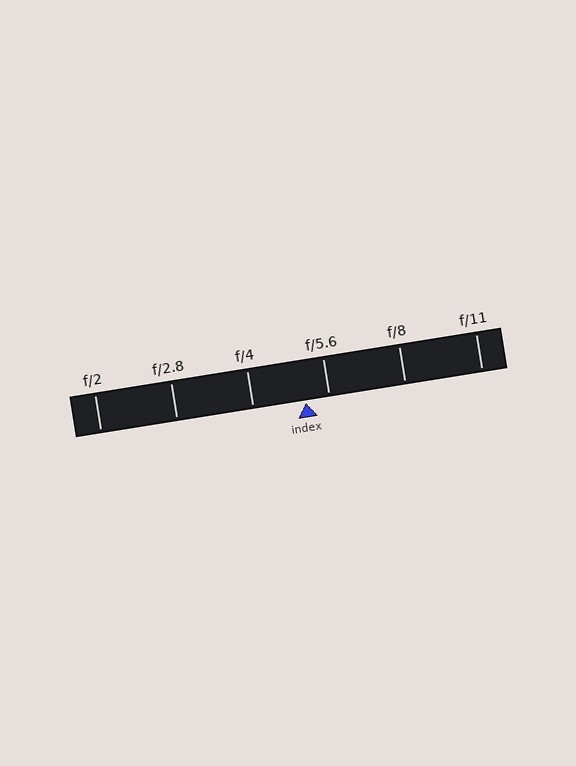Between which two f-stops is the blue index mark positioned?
The index mark is between f/4 and f/5.6.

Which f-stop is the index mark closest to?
The index mark is closest to f/5.6.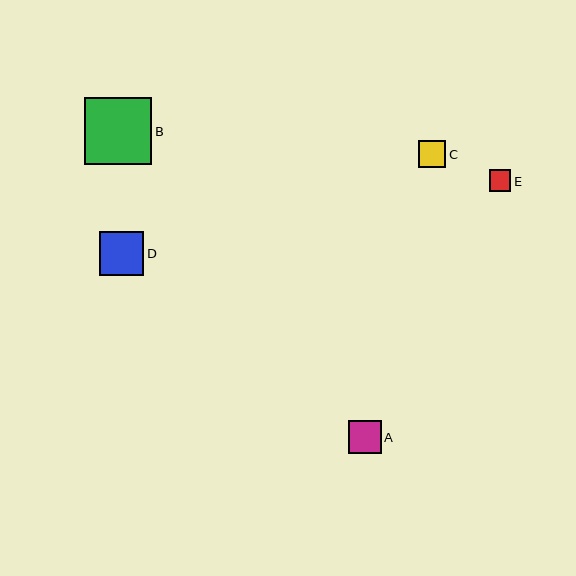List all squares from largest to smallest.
From largest to smallest: B, D, A, C, E.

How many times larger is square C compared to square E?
Square C is approximately 1.3 times the size of square E.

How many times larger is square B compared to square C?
Square B is approximately 2.5 times the size of square C.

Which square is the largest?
Square B is the largest with a size of approximately 67 pixels.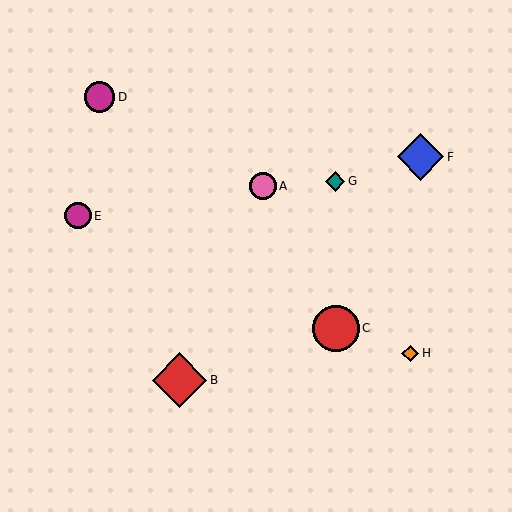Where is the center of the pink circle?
The center of the pink circle is at (263, 186).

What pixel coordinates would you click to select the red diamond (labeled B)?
Click at (180, 380) to select the red diamond B.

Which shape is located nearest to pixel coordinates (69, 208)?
The magenta circle (labeled E) at (78, 216) is nearest to that location.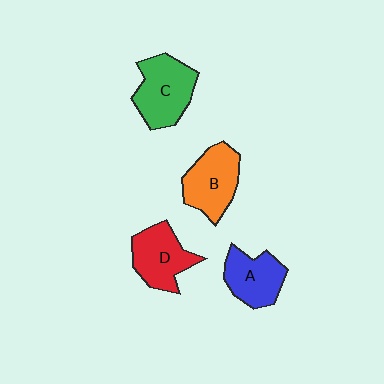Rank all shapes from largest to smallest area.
From largest to smallest: C (green), B (orange), D (red), A (blue).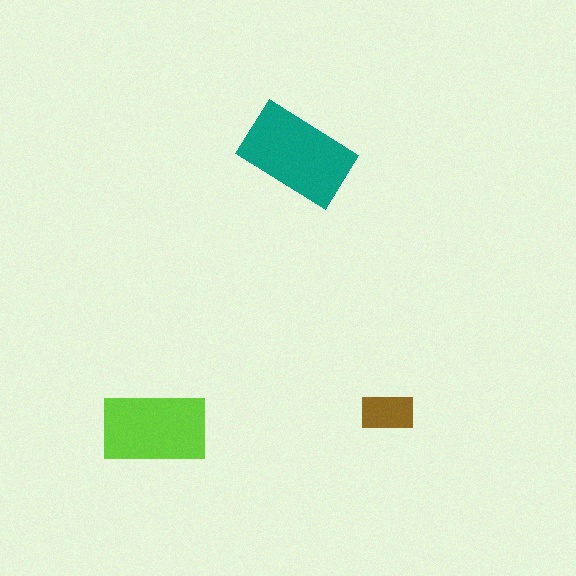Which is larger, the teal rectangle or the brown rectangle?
The teal one.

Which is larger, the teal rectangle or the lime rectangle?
The teal one.